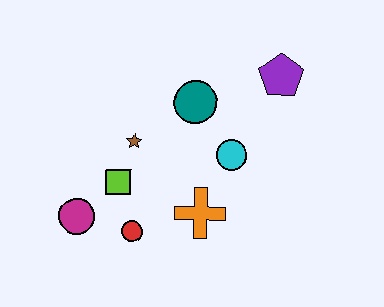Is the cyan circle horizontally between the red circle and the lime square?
No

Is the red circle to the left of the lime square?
No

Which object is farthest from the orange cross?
The purple pentagon is farthest from the orange cross.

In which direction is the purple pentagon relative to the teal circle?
The purple pentagon is to the right of the teal circle.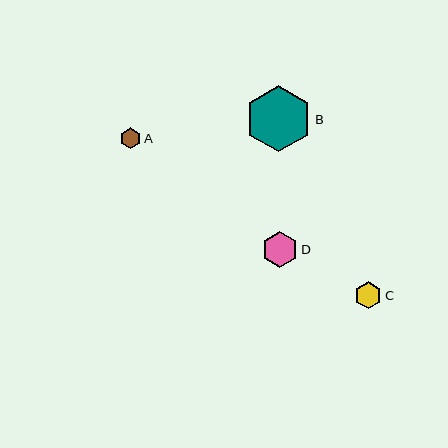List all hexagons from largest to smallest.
From largest to smallest: B, D, C, A.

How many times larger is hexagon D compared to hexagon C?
Hexagon D is approximately 1.3 times the size of hexagon C.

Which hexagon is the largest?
Hexagon B is the largest with a size of approximately 66 pixels.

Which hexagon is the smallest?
Hexagon A is the smallest with a size of approximately 21 pixels.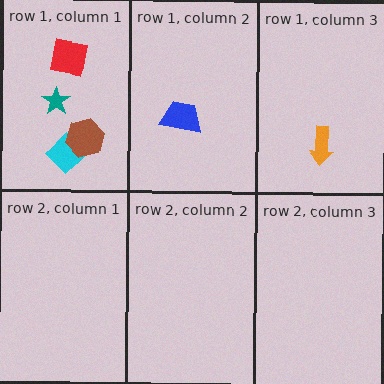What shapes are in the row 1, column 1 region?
The teal star, the cyan diamond, the red square, the brown hexagon.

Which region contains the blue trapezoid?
The row 1, column 2 region.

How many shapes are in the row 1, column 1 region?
4.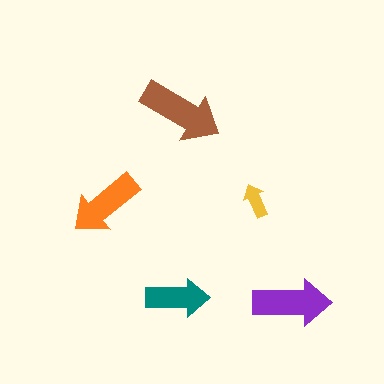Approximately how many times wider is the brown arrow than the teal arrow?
About 1.5 times wider.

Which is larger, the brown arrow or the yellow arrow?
The brown one.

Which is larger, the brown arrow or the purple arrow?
The brown one.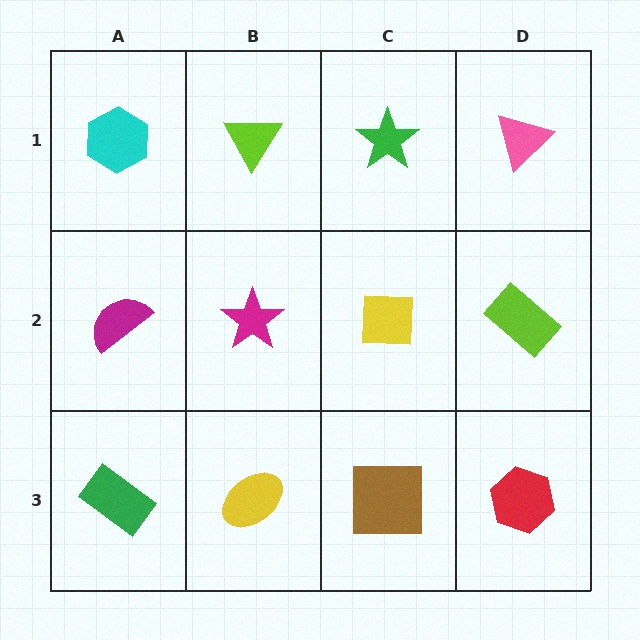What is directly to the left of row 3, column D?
A brown square.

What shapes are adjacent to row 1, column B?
A magenta star (row 2, column B), a cyan hexagon (row 1, column A), a green star (row 1, column C).